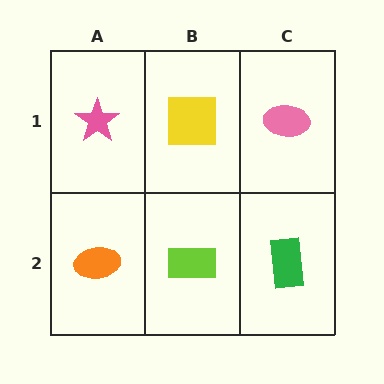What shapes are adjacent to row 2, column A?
A pink star (row 1, column A), a lime rectangle (row 2, column B).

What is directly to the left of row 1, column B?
A pink star.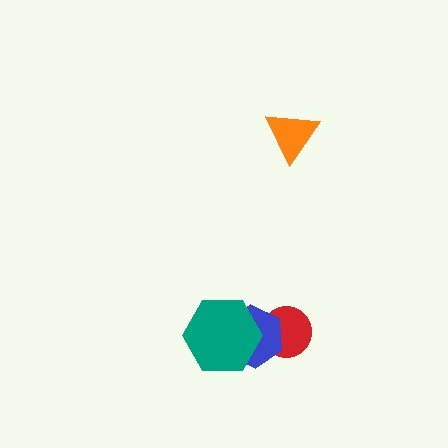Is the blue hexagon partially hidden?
Yes, it is partially covered by another shape.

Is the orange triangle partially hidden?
No, no other shape covers it.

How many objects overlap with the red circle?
1 object overlaps with the red circle.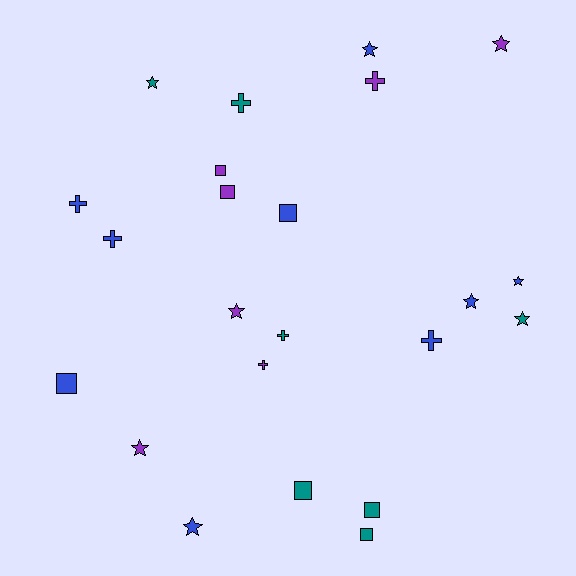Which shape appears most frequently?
Star, with 9 objects.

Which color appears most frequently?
Blue, with 9 objects.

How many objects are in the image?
There are 23 objects.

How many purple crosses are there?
There are 2 purple crosses.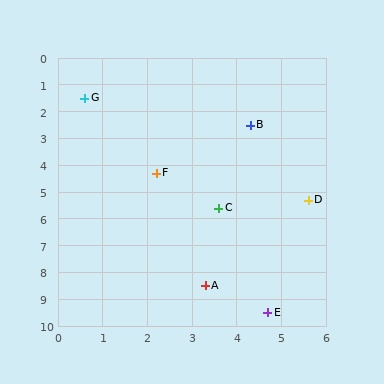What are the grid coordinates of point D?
Point D is at approximately (5.6, 5.3).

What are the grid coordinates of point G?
Point G is at approximately (0.6, 1.5).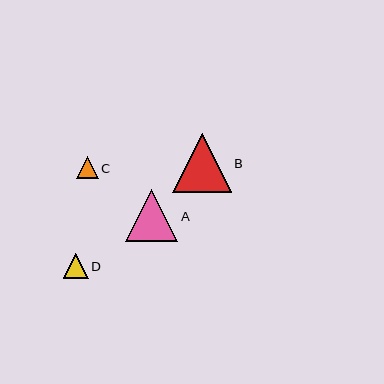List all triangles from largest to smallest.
From largest to smallest: B, A, D, C.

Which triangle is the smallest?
Triangle C is the smallest with a size of approximately 22 pixels.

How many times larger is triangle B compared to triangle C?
Triangle B is approximately 2.6 times the size of triangle C.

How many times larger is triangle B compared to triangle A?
Triangle B is approximately 1.1 times the size of triangle A.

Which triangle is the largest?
Triangle B is the largest with a size of approximately 59 pixels.